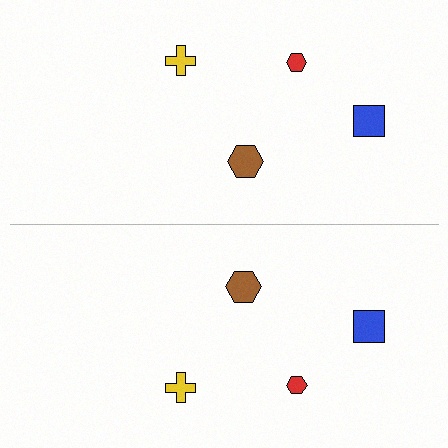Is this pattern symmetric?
Yes, this pattern has bilateral (reflection) symmetry.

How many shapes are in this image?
There are 8 shapes in this image.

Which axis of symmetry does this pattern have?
The pattern has a horizontal axis of symmetry running through the center of the image.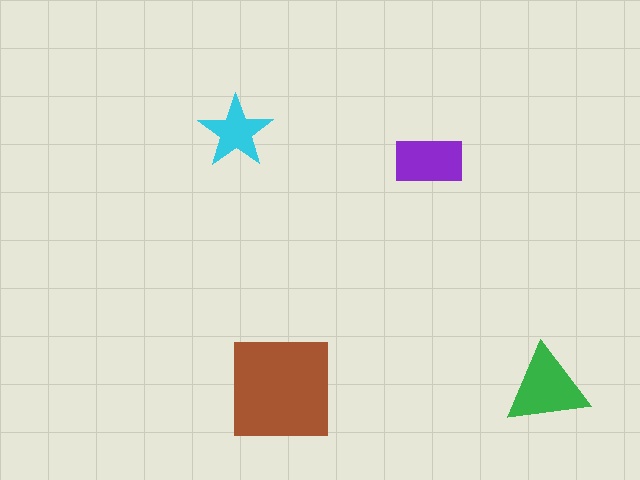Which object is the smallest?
The cyan star.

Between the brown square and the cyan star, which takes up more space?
The brown square.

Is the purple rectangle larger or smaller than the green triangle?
Smaller.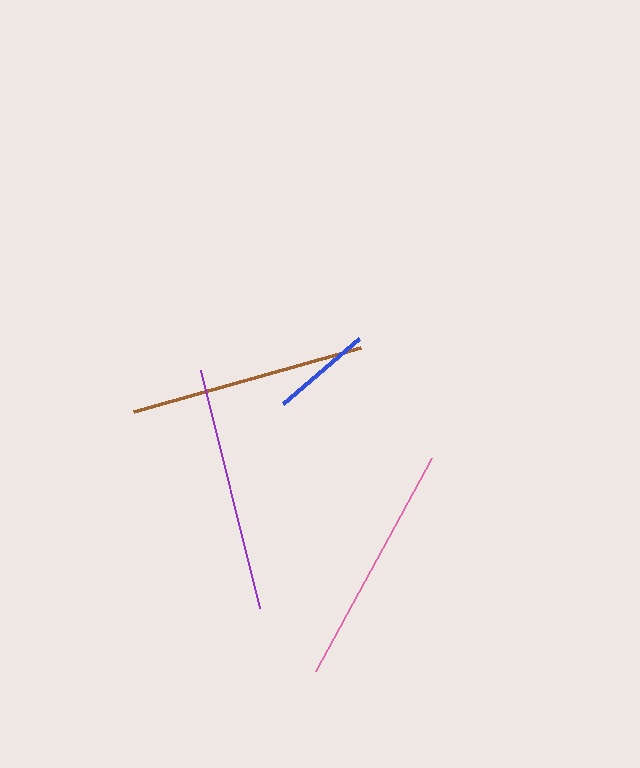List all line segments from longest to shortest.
From longest to shortest: purple, pink, brown, blue.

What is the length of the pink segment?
The pink segment is approximately 243 pixels long.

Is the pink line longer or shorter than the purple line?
The purple line is longer than the pink line.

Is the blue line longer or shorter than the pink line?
The pink line is longer than the blue line.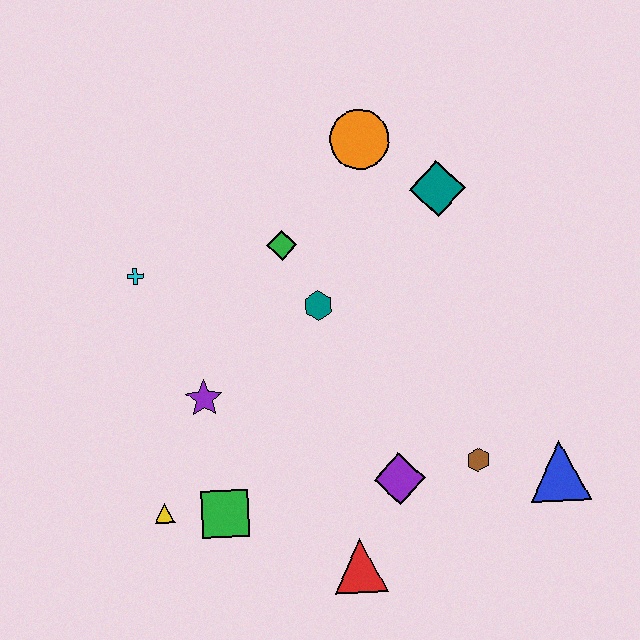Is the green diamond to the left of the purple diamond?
Yes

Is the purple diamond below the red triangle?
No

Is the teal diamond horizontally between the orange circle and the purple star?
No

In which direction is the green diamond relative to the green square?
The green diamond is above the green square.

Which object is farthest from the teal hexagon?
The blue triangle is farthest from the teal hexagon.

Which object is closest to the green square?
The yellow triangle is closest to the green square.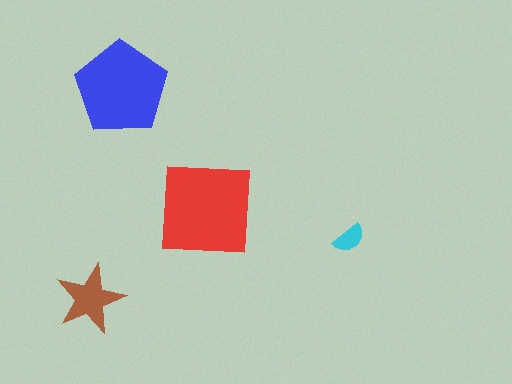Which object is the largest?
The red square.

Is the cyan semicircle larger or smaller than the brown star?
Smaller.